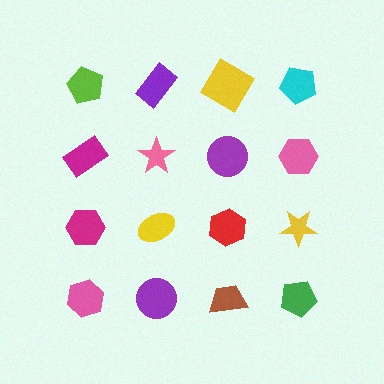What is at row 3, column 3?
A red hexagon.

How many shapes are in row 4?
4 shapes.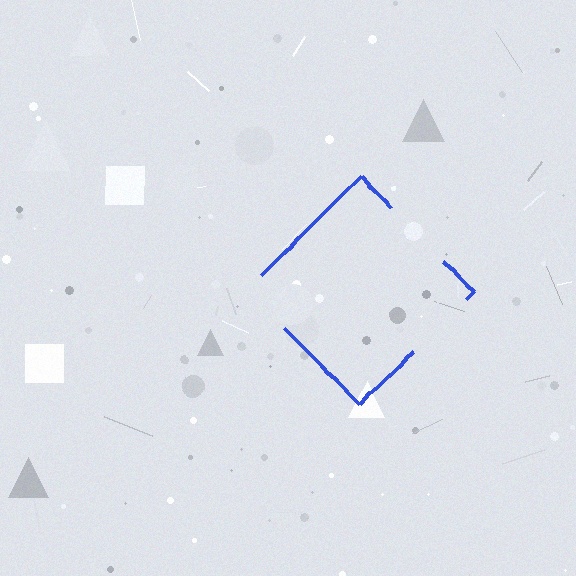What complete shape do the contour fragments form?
The contour fragments form a diamond.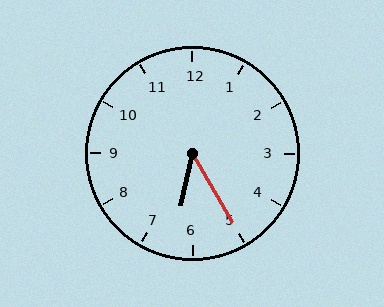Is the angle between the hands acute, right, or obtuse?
It is acute.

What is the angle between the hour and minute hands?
Approximately 42 degrees.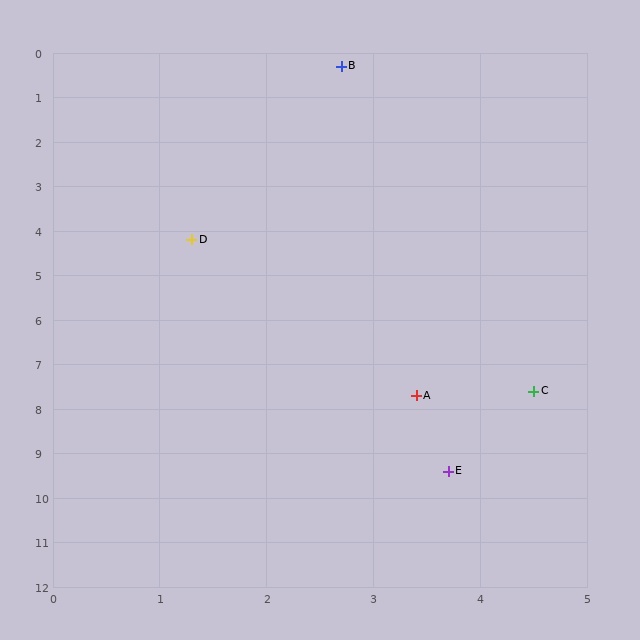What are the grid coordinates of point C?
Point C is at approximately (4.5, 7.6).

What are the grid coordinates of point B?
Point B is at approximately (2.7, 0.3).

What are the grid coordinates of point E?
Point E is at approximately (3.7, 9.4).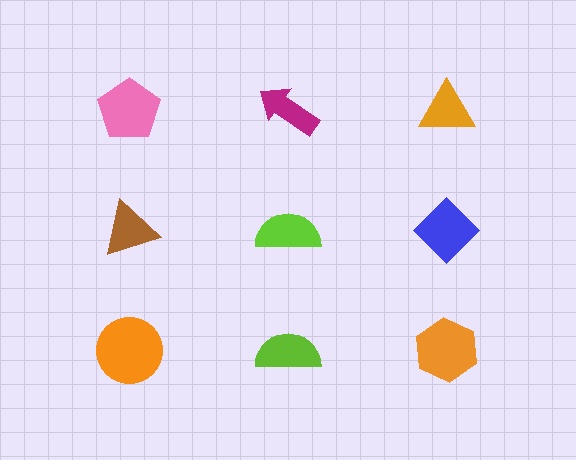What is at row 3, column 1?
An orange circle.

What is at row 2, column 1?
A brown triangle.